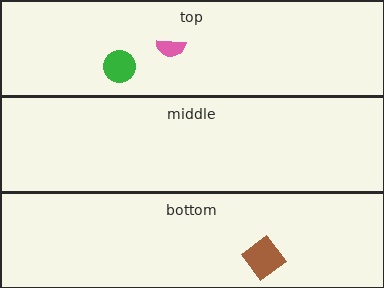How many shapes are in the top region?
2.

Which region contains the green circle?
The top region.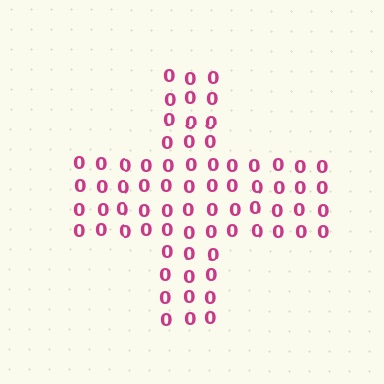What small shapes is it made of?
It is made of small digit 0's.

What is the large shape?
The large shape is a cross.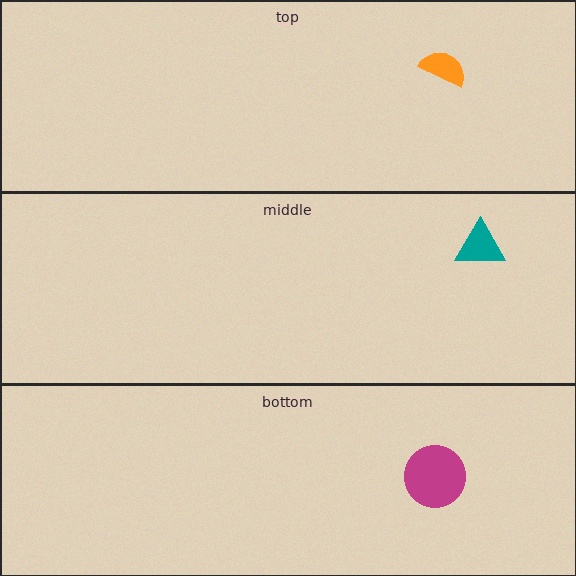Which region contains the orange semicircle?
The top region.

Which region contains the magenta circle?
The bottom region.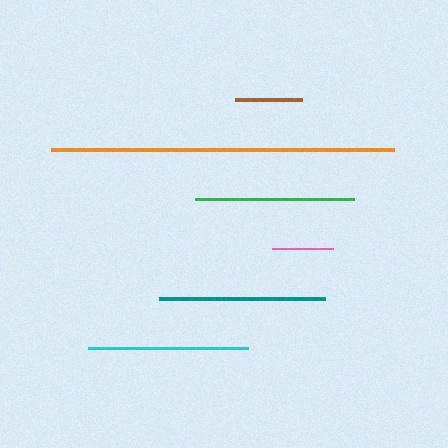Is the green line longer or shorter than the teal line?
The teal line is longer than the green line.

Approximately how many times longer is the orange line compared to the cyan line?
The orange line is approximately 2.1 times the length of the cyan line.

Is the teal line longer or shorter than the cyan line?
The teal line is longer than the cyan line.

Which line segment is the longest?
The orange line is the longest at approximately 343 pixels.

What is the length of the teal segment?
The teal segment is approximately 166 pixels long.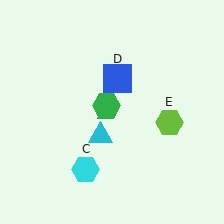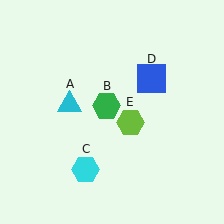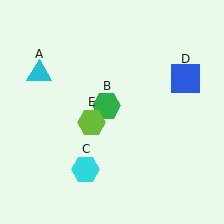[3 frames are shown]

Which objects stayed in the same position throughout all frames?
Green hexagon (object B) and cyan hexagon (object C) remained stationary.